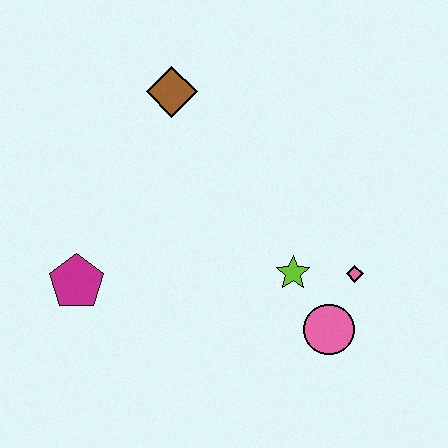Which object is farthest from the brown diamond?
The pink circle is farthest from the brown diamond.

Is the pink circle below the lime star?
Yes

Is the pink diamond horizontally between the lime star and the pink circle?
No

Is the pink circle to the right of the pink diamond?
No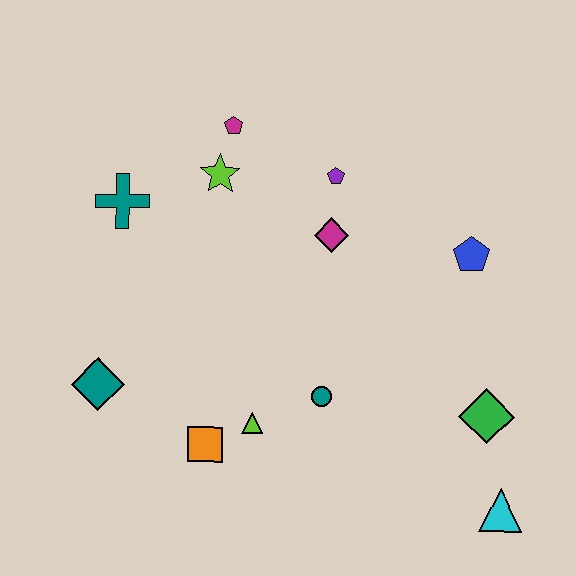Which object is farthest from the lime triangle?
The magenta pentagon is farthest from the lime triangle.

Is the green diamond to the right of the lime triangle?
Yes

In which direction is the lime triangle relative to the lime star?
The lime triangle is below the lime star.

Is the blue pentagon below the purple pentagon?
Yes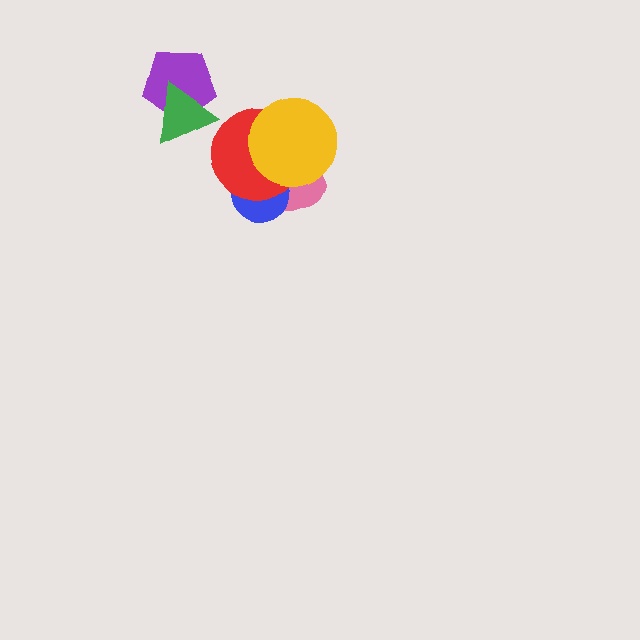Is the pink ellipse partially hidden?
Yes, it is partially covered by another shape.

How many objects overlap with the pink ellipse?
3 objects overlap with the pink ellipse.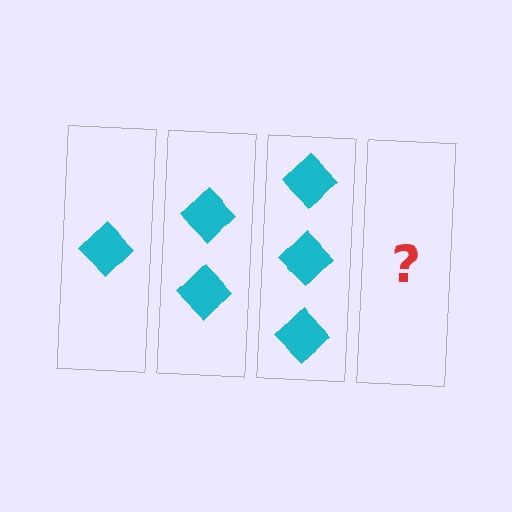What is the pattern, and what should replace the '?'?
The pattern is that each step adds one more diamond. The '?' should be 4 diamonds.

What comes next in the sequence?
The next element should be 4 diamonds.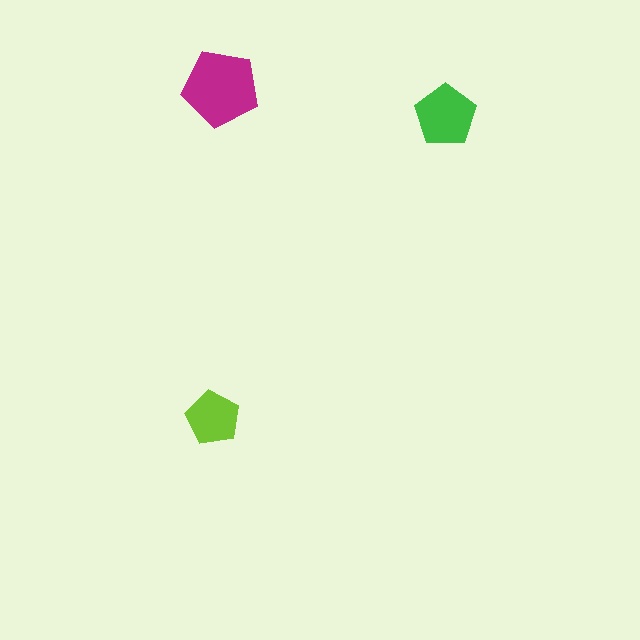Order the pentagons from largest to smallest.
the magenta one, the green one, the lime one.